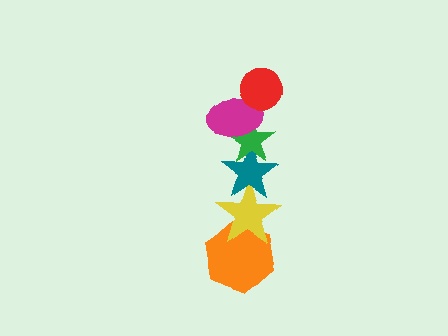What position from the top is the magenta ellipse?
The magenta ellipse is 2nd from the top.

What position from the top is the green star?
The green star is 3rd from the top.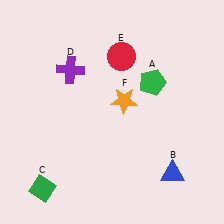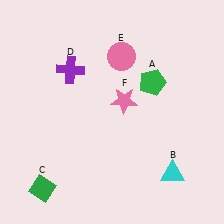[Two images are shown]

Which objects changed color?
B changed from blue to cyan. E changed from red to pink. F changed from orange to pink.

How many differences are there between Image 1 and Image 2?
There are 3 differences between the two images.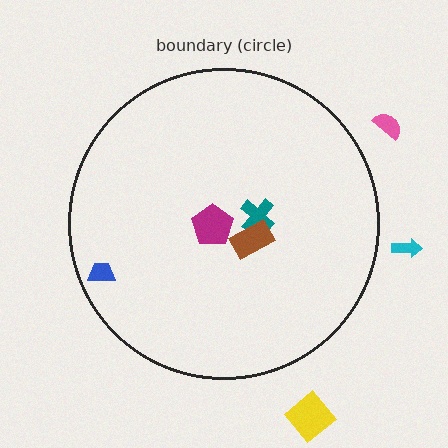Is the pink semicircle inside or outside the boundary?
Outside.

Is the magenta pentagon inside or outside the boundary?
Inside.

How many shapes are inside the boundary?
4 inside, 3 outside.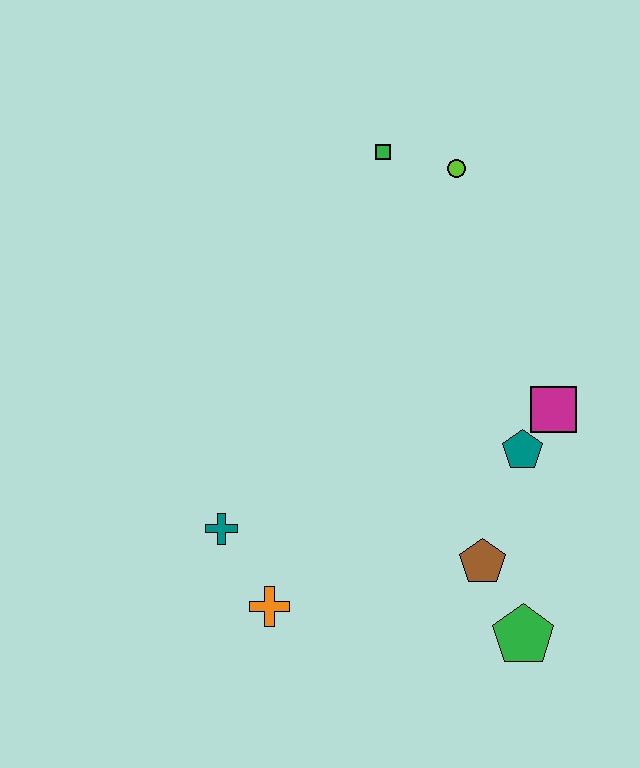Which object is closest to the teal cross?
The orange cross is closest to the teal cross.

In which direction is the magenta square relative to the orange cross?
The magenta square is to the right of the orange cross.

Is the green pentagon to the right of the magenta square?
No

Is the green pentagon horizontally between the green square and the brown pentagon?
No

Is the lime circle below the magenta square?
No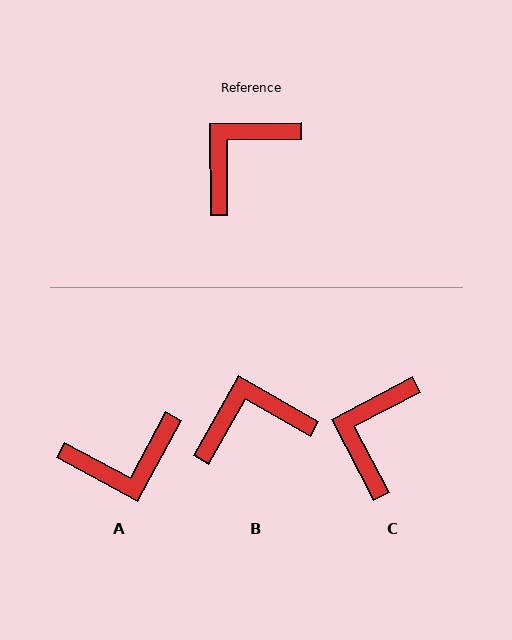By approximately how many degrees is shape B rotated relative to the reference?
Approximately 30 degrees clockwise.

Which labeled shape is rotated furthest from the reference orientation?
A, about 151 degrees away.